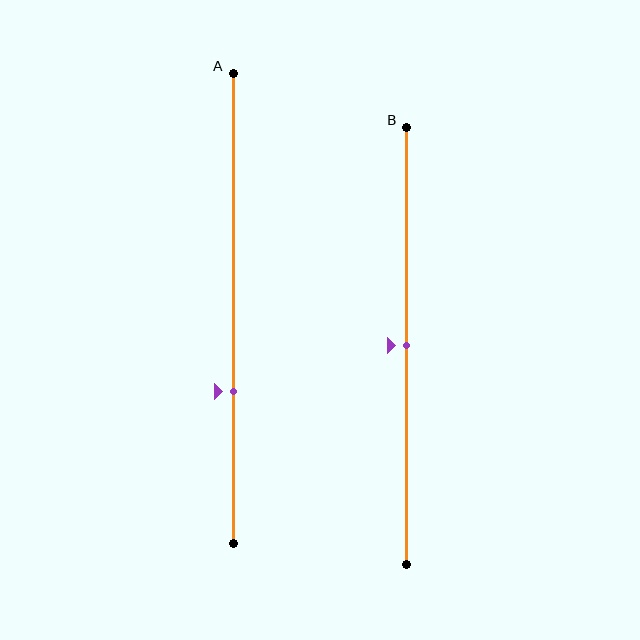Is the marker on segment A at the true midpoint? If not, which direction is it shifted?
No, the marker on segment A is shifted downward by about 18% of the segment length.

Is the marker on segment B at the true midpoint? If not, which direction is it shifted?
Yes, the marker on segment B is at the true midpoint.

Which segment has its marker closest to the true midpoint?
Segment B has its marker closest to the true midpoint.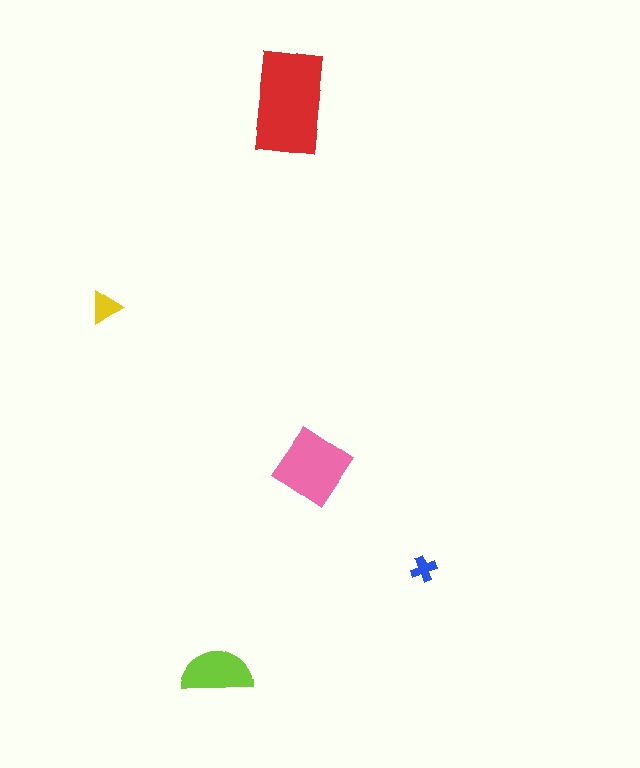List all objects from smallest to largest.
The blue cross, the yellow triangle, the lime semicircle, the pink diamond, the red rectangle.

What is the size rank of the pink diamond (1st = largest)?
2nd.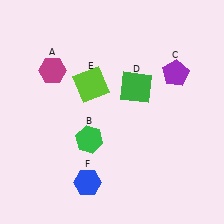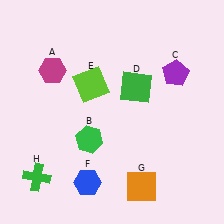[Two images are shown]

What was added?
An orange square (G), a green cross (H) were added in Image 2.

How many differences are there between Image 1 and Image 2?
There are 2 differences between the two images.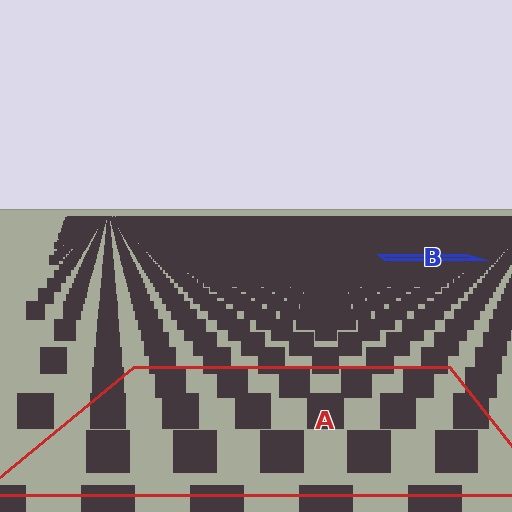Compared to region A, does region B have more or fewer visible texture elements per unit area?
Region B has more texture elements per unit area — they are packed more densely because it is farther away.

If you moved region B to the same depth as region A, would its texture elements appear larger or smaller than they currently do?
They would appear larger. At a closer depth, the same texture elements are projected at a bigger on-screen size.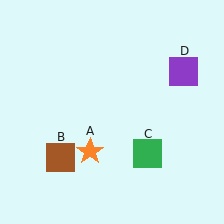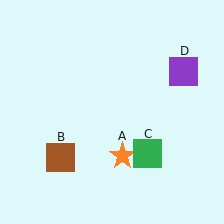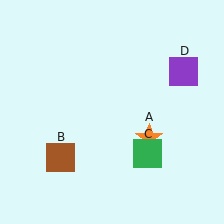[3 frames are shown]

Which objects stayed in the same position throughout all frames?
Brown square (object B) and green square (object C) and purple square (object D) remained stationary.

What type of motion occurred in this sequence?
The orange star (object A) rotated counterclockwise around the center of the scene.